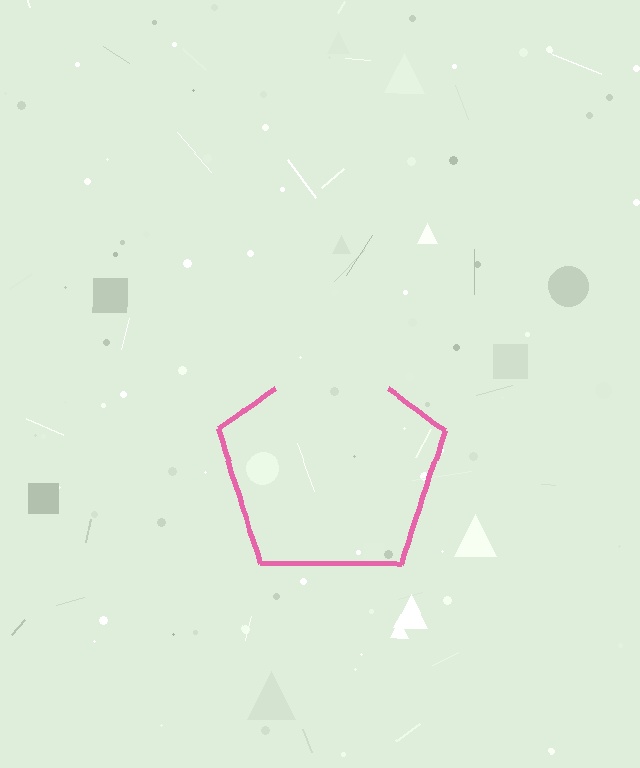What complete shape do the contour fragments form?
The contour fragments form a pentagon.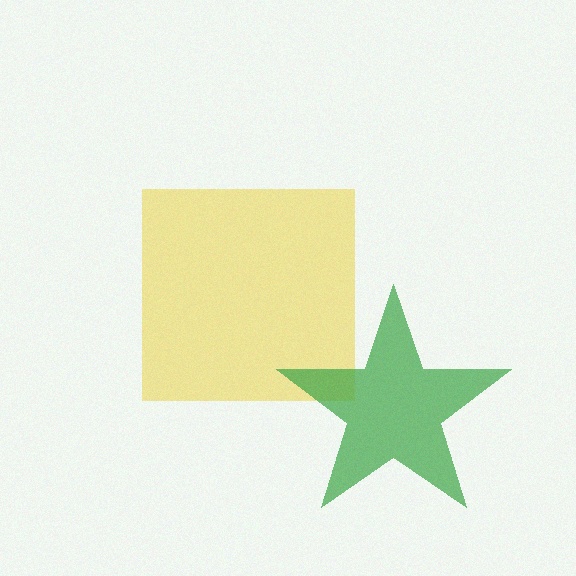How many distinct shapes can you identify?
There are 2 distinct shapes: a yellow square, a green star.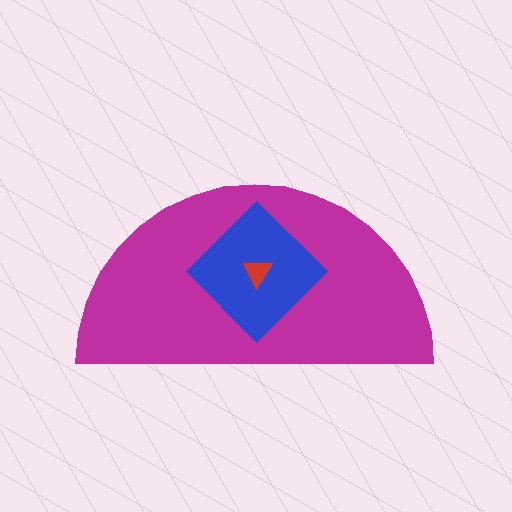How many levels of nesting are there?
3.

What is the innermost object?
The red triangle.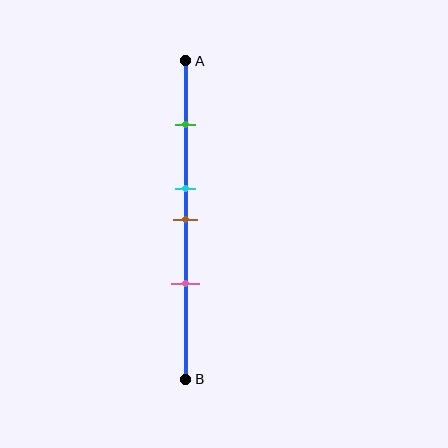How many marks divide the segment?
There are 4 marks dividing the segment.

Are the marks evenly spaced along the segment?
No, the marks are not evenly spaced.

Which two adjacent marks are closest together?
The cyan and brown marks are the closest adjacent pair.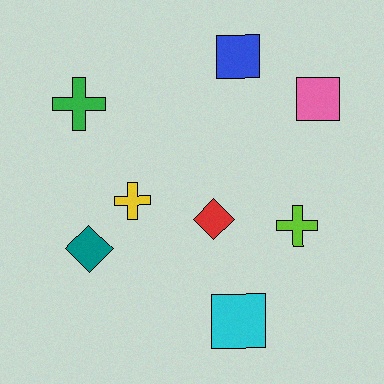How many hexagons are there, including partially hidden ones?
There are no hexagons.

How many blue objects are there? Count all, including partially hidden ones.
There is 1 blue object.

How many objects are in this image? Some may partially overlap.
There are 8 objects.